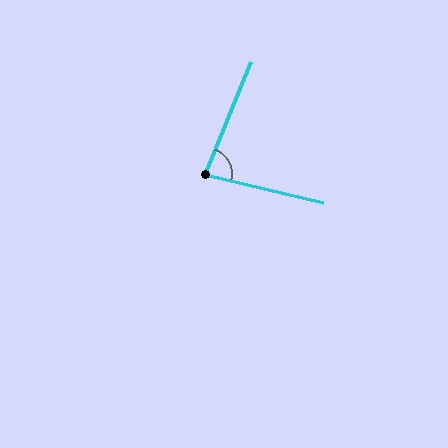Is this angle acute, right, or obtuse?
It is acute.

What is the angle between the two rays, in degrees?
Approximately 81 degrees.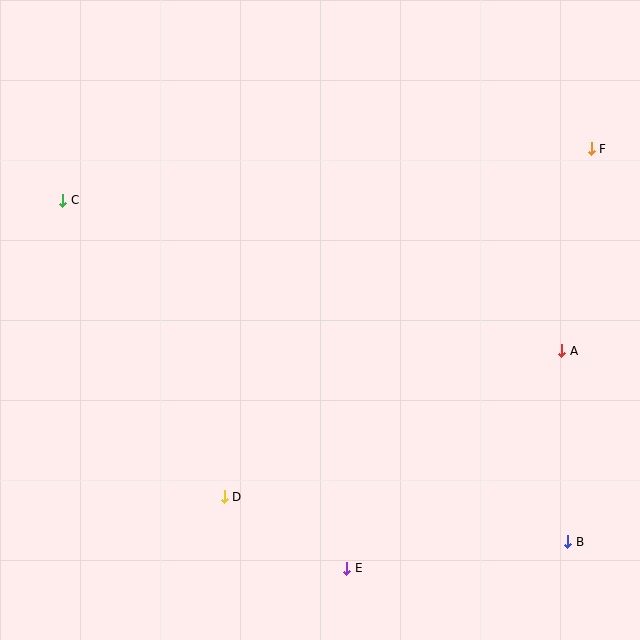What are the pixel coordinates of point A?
Point A is at (562, 351).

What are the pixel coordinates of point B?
Point B is at (568, 542).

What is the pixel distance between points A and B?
The distance between A and B is 191 pixels.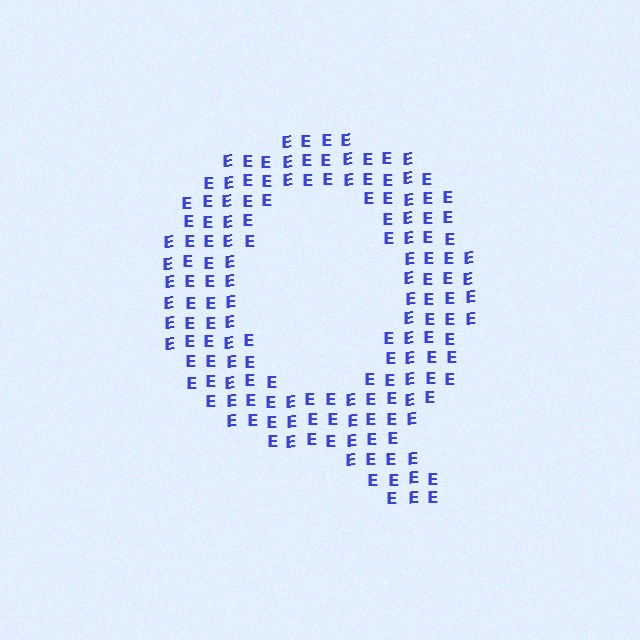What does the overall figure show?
The overall figure shows the letter Q.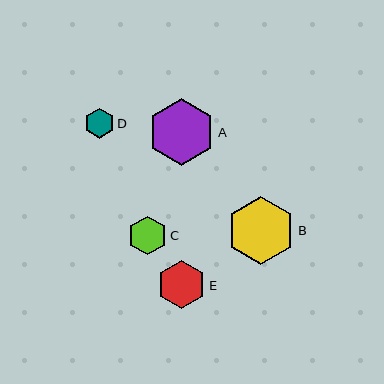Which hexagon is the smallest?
Hexagon D is the smallest with a size of approximately 30 pixels.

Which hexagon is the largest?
Hexagon B is the largest with a size of approximately 68 pixels.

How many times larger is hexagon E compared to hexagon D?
Hexagon E is approximately 1.6 times the size of hexagon D.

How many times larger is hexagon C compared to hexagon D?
Hexagon C is approximately 1.3 times the size of hexagon D.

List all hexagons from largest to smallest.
From largest to smallest: B, A, E, C, D.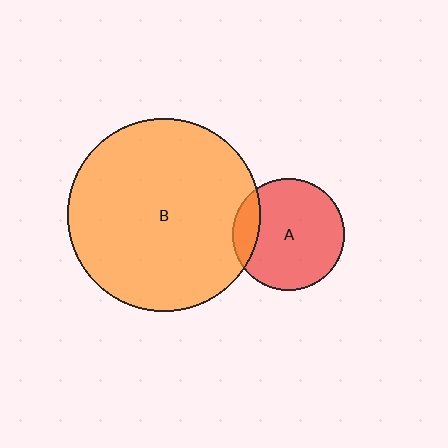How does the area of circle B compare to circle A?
Approximately 3.0 times.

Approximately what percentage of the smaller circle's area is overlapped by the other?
Approximately 15%.